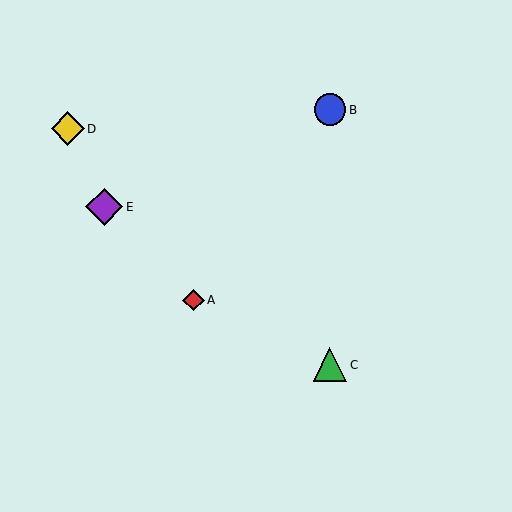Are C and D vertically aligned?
No, C is at x≈330 and D is at x≈68.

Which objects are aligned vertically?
Objects B, C are aligned vertically.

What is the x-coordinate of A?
Object A is at x≈193.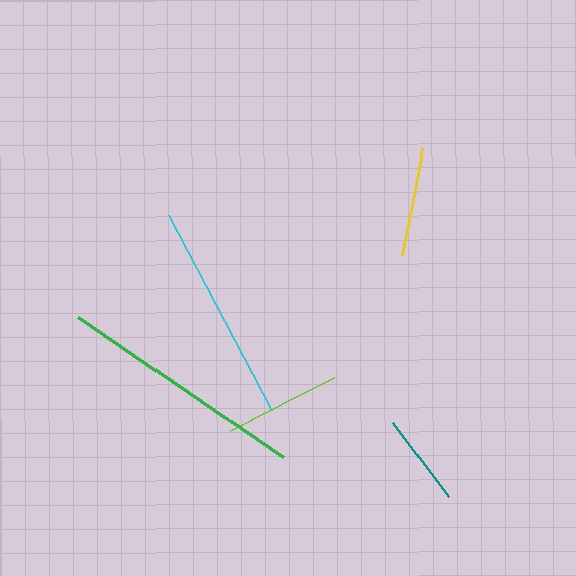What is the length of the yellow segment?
The yellow segment is approximately 108 pixels long.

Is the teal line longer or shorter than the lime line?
The lime line is longer than the teal line.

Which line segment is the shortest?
The teal line is the shortest at approximately 93 pixels.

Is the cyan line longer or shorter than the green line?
The green line is longer than the cyan line.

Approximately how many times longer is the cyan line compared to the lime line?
The cyan line is approximately 1.9 times the length of the lime line.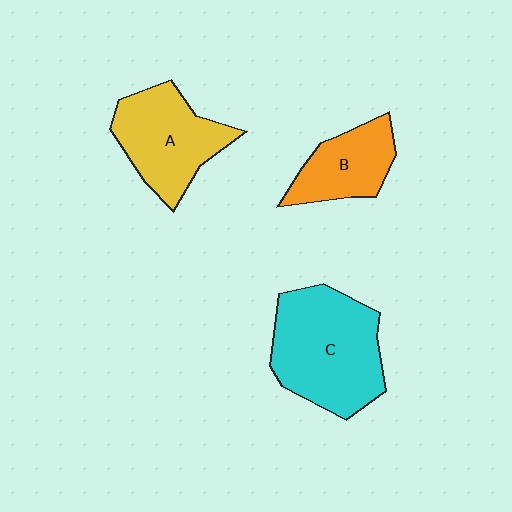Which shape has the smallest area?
Shape B (orange).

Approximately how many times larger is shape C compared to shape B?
Approximately 1.9 times.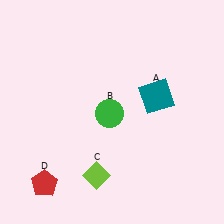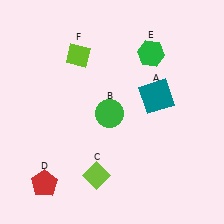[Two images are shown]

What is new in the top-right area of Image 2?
A green hexagon (E) was added in the top-right area of Image 2.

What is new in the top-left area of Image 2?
A lime diamond (F) was added in the top-left area of Image 2.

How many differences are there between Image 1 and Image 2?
There are 2 differences between the two images.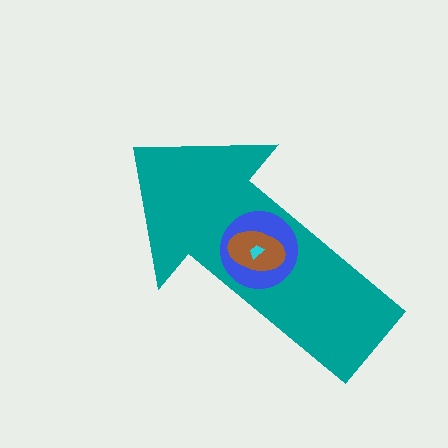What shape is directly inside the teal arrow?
The blue circle.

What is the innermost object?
The cyan trapezoid.